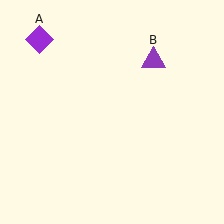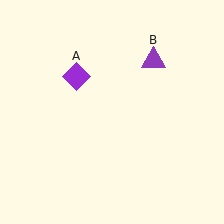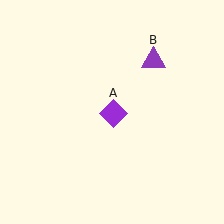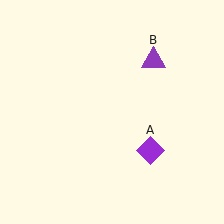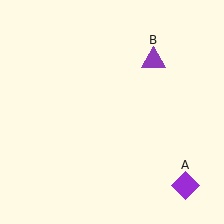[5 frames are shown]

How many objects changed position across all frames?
1 object changed position: purple diamond (object A).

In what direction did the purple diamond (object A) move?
The purple diamond (object A) moved down and to the right.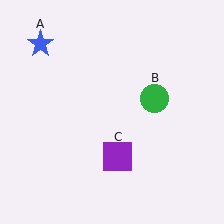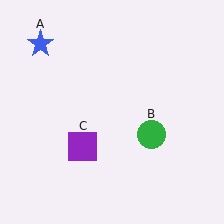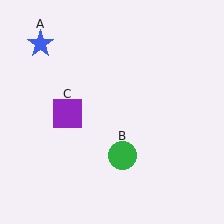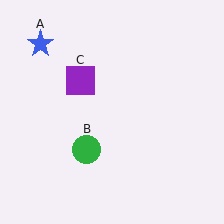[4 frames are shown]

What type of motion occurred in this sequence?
The green circle (object B), purple square (object C) rotated clockwise around the center of the scene.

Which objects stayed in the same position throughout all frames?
Blue star (object A) remained stationary.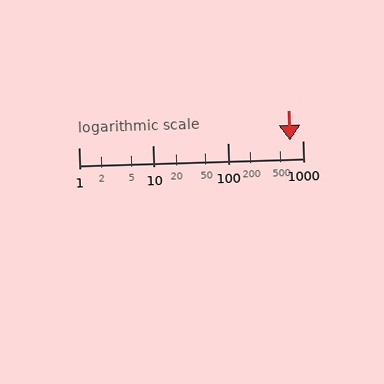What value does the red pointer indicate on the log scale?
The pointer indicates approximately 690.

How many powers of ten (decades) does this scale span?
The scale spans 3 decades, from 1 to 1000.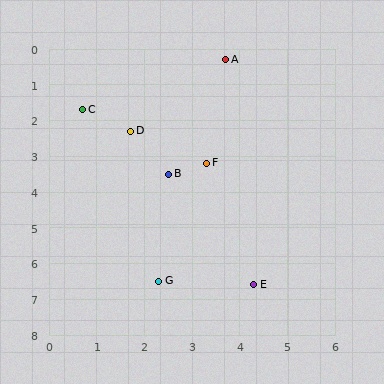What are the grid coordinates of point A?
Point A is at approximately (3.7, 0.3).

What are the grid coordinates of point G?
Point G is at approximately (2.3, 6.5).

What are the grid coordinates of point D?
Point D is at approximately (1.7, 2.3).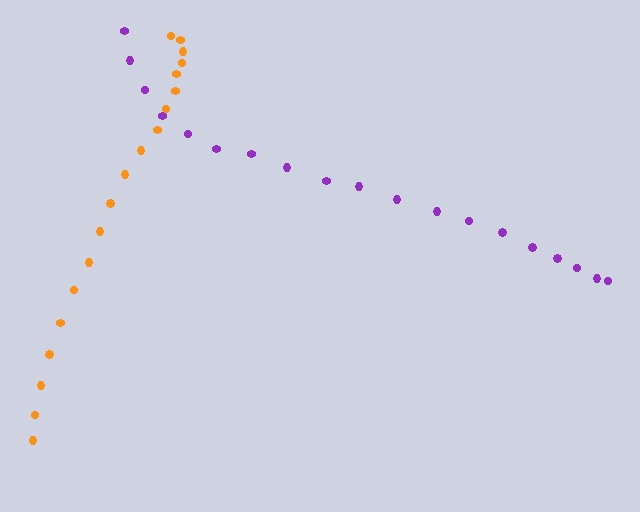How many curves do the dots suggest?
There are 2 distinct paths.